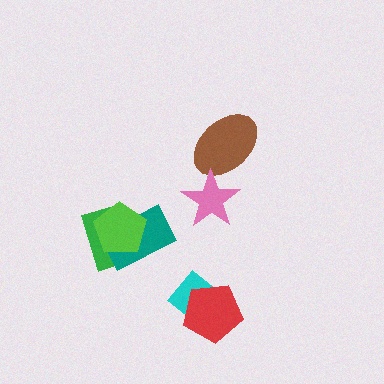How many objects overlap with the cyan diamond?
1 object overlaps with the cyan diamond.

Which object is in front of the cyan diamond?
The red pentagon is in front of the cyan diamond.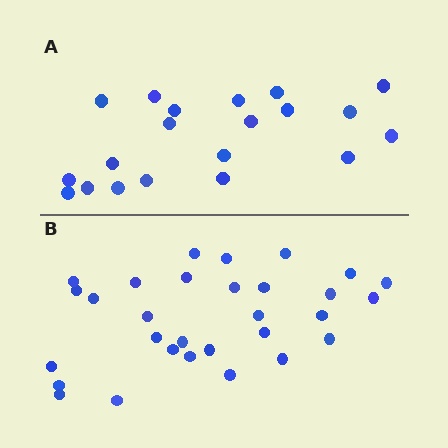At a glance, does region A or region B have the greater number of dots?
Region B (the bottom region) has more dots.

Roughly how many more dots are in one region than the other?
Region B has roughly 10 or so more dots than region A.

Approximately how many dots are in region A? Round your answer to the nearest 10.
About 20 dots.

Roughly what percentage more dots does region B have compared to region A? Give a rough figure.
About 50% more.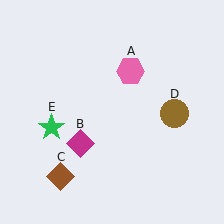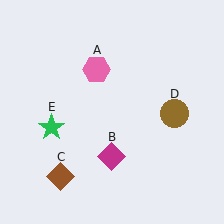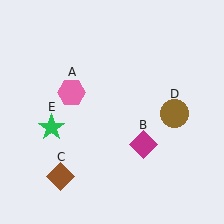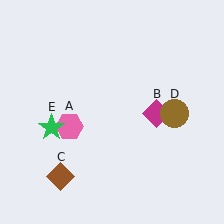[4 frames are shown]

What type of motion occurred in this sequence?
The pink hexagon (object A), magenta diamond (object B) rotated counterclockwise around the center of the scene.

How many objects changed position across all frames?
2 objects changed position: pink hexagon (object A), magenta diamond (object B).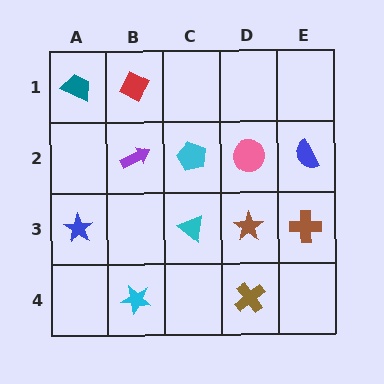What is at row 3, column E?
A brown cross.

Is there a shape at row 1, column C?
No, that cell is empty.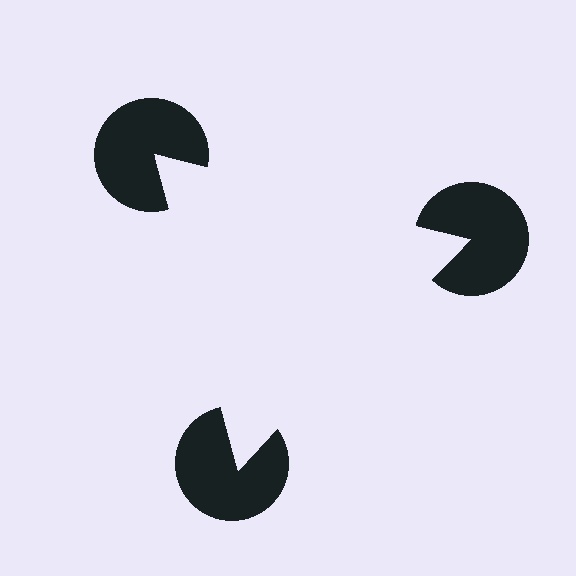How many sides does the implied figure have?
3 sides.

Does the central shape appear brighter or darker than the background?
It typically appears slightly brighter than the background, even though no actual brightness change is drawn.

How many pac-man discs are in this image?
There are 3 — one at each vertex of the illusory triangle.